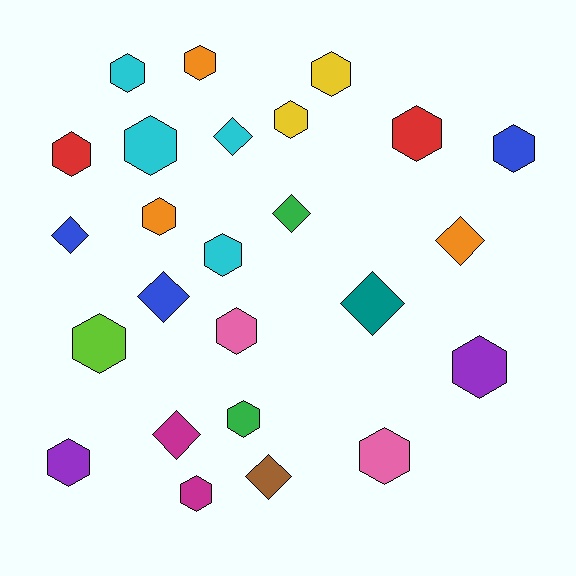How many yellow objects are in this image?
There are 2 yellow objects.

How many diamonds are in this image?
There are 8 diamonds.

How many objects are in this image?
There are 25 objects.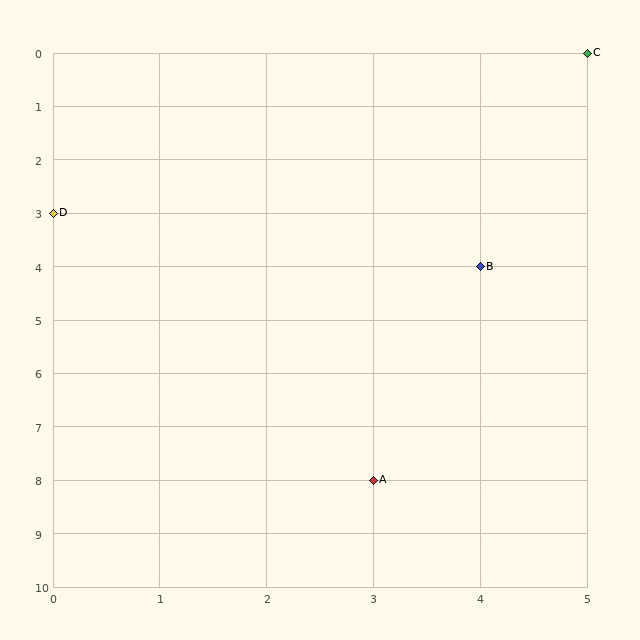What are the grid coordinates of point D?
Point D is at grid coordinates (0, 3).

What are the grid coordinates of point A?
Point A is at grid coordinates (3, 8).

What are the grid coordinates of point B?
Point B is at grid coordinates (4, 4).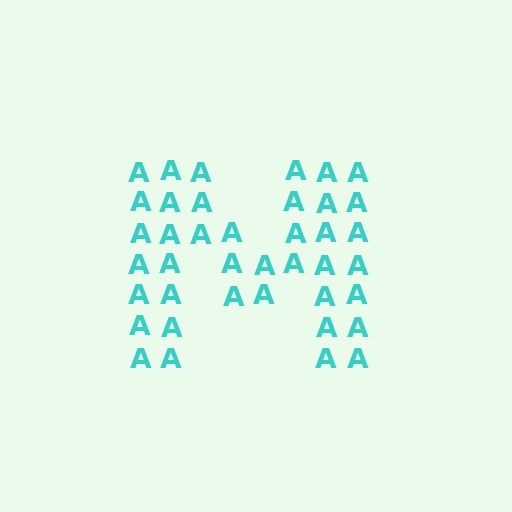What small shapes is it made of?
It is made of small letter A's.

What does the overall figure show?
The overall figure shows the letter M.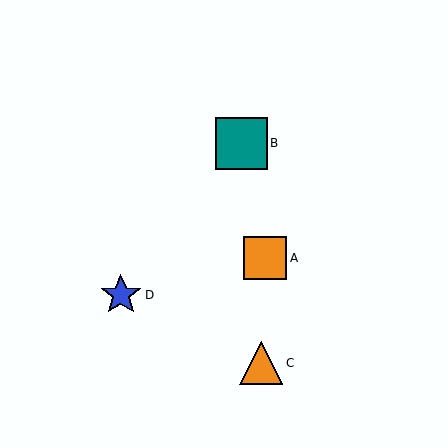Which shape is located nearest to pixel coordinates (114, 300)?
The blue star (labeled D) at (121, 295) is nearest to that location.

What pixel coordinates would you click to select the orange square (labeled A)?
Click at (265, 258) to select the orange square A.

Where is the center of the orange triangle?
The center of the orange triangle is at (261, 363).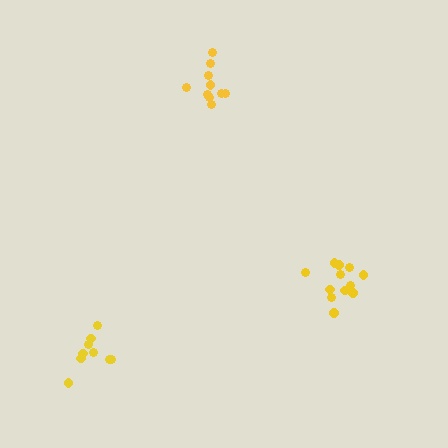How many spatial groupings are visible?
There are 3 spatial groupings.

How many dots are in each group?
Group 1: 12 dots, Group 2: 10 dots, Group 3: 9 dots (31 total).